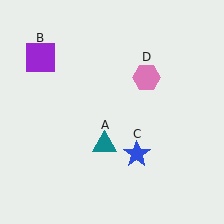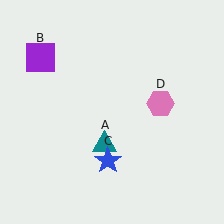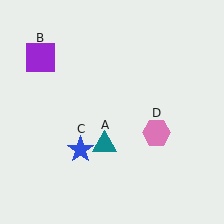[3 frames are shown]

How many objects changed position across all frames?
2 objects changed position: blue star (object C), pink hexagon (object D).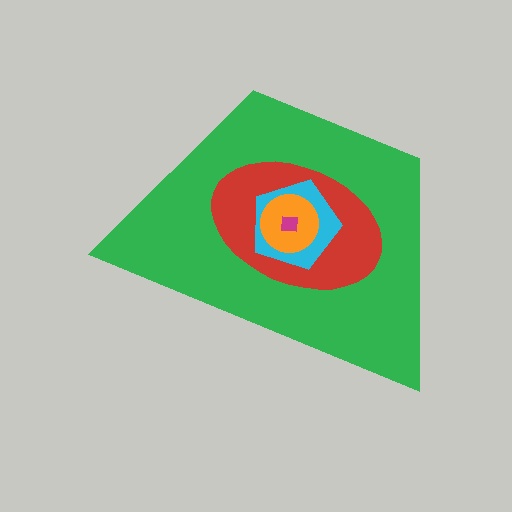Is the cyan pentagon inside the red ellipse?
Yes.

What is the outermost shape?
The green trapezoid.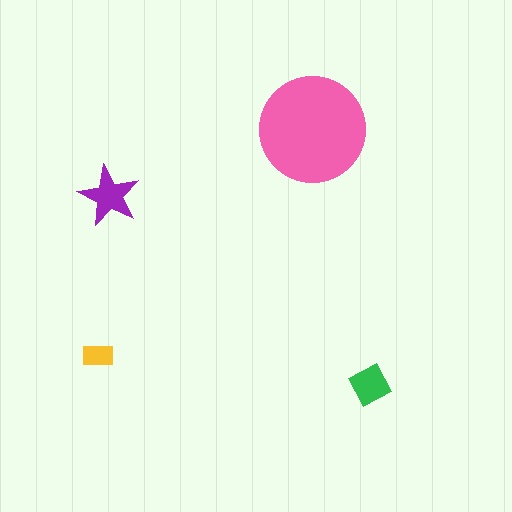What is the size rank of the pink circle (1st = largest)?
1st.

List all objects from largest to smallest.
The pink circle, the purple star, the green square, the yellow rectangle.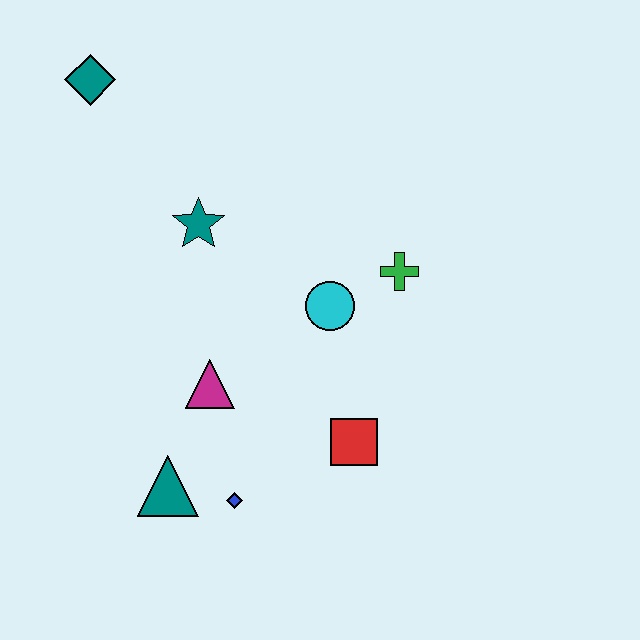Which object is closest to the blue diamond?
The teal triangle is closest to the blue diamond.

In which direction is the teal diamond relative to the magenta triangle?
The teal diamond is above the magenta triangle.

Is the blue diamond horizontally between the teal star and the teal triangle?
No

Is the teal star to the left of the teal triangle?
No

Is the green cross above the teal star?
No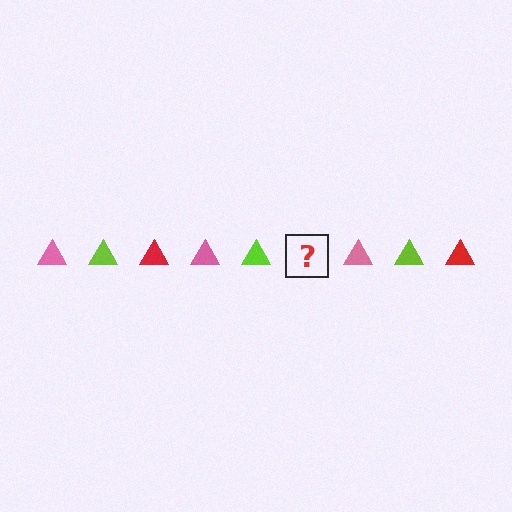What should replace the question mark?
The question mark should be replaced with a red triangle.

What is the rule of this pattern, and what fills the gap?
The rule is that the pattern cycles through pink, lime, red triangles. The gap should be filled with a red triangle.